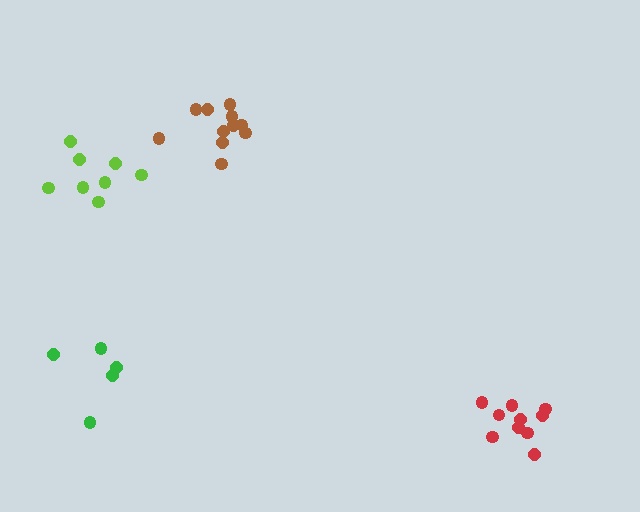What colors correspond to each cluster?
The clusters are colored: red, lime, brown, green.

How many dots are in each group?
Group 1: 10 dots, Group 2: 8 dots, Group 3: 11 dots, Group 4: 5 dots (34 total).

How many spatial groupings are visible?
There are 4 spatial groupings.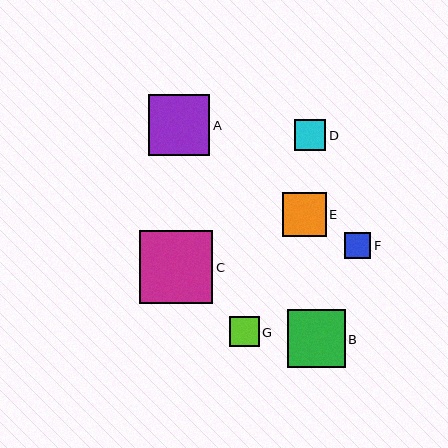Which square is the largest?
Square C is the largest with a size of approximately 73 pixels.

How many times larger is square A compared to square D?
Square A is approximately 2.0 times the size of square D.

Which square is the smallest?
Square F is the smallest with a size of approximately 26 pixels.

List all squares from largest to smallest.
From largest to smallest: C, A, B, E, D, G, F.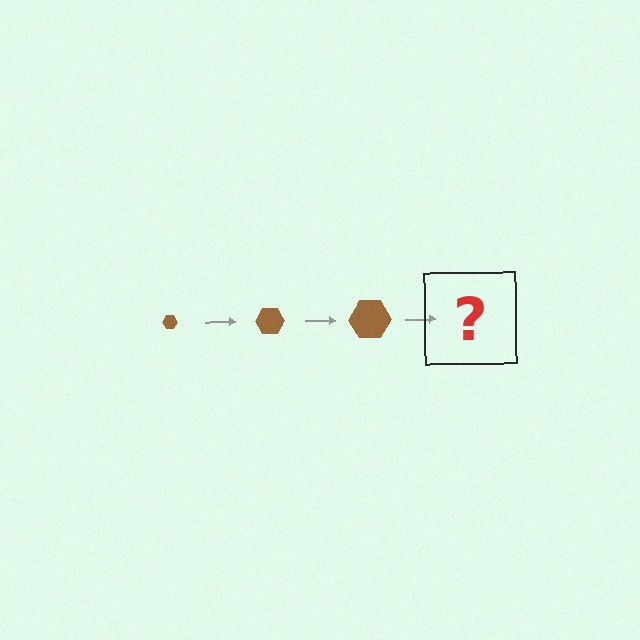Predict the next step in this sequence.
The next step is a brown hexagon, larger than the previous one.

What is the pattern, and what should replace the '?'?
The pattern is that the hexagon gets progressively larger each step. The '?' should be a brown hexagon, larger than the previous one.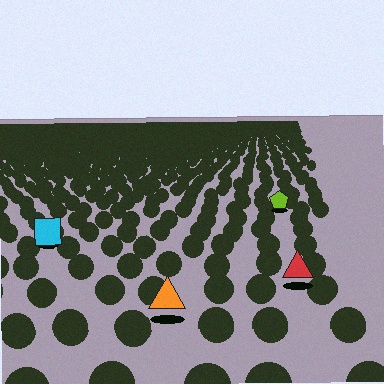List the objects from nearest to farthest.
From nearest to farthest: the orange triangle, the red triangle, the cyan square, the lime pentagon.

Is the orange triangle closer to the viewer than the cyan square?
Yes. The orange triangle is closer — you can tell from the texture gradient: the ground texture is coarser near it.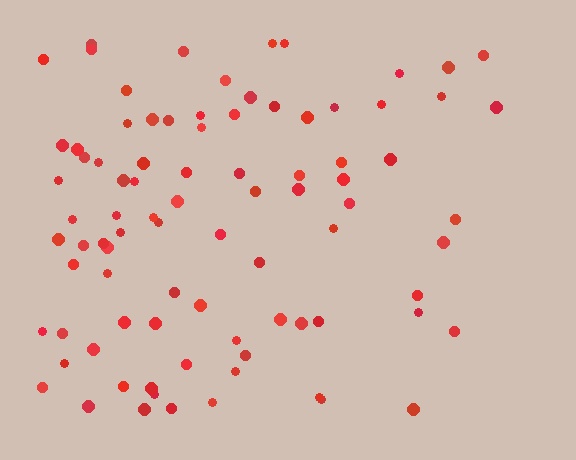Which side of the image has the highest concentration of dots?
The left.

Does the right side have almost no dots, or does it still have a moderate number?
Still a moderate number, just noticeably fewer than the left.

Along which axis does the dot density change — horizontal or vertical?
Horizontal.